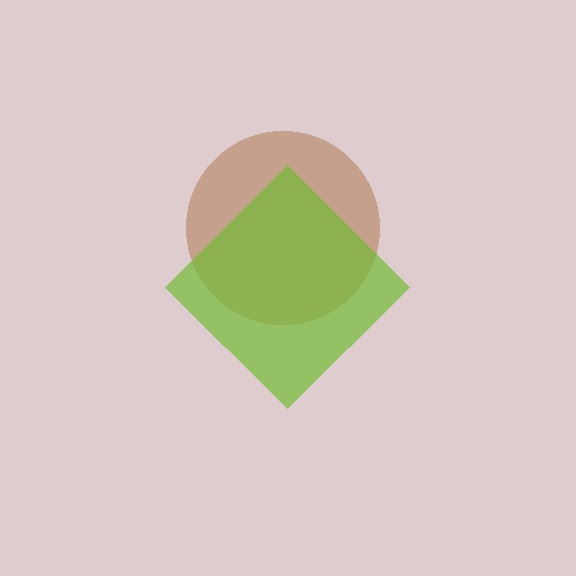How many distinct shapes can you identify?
There are 2 distinct shapes: a brown circle, a lime diamond.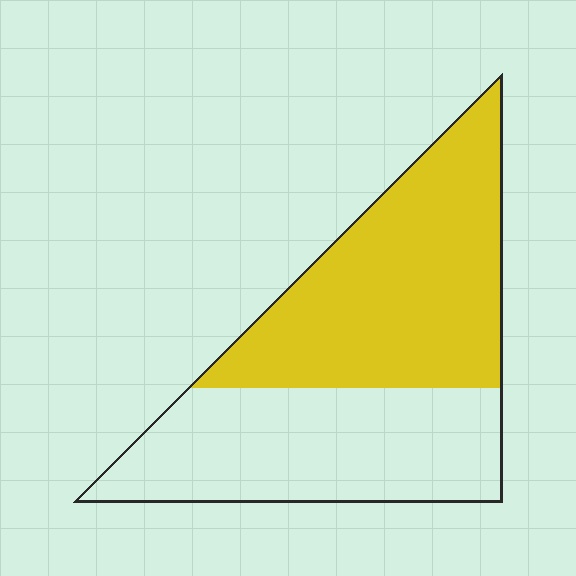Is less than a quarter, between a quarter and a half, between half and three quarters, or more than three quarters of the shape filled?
Between half and three quarters.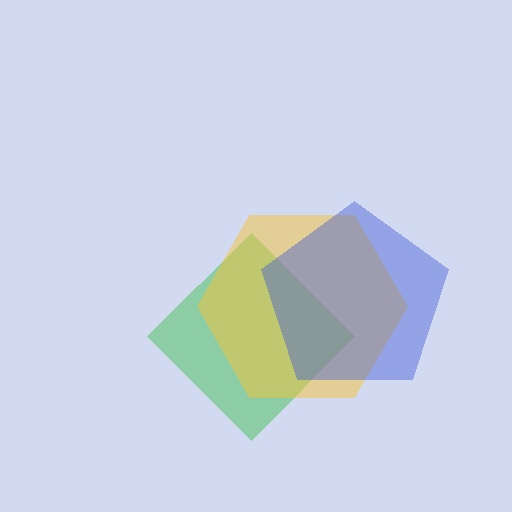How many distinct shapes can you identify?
There are 3 distinct shapes: a green diamond, a yellow hexagon, a blue pentagon.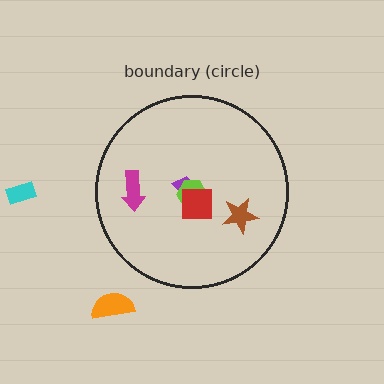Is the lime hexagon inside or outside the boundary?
Inside.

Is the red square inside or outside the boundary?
Inside.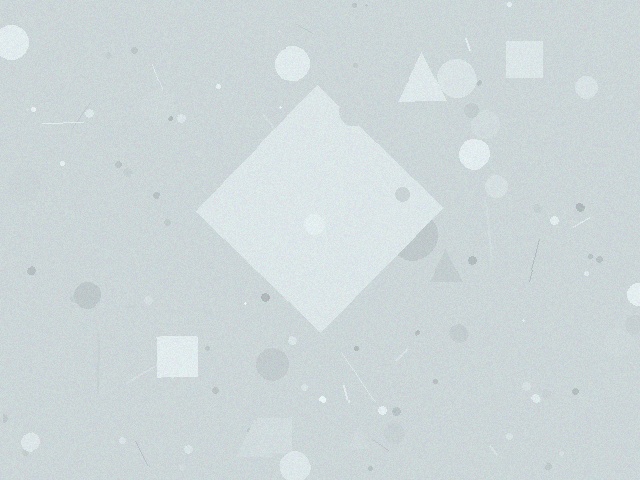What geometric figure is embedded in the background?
A diamond is embedded in the background.